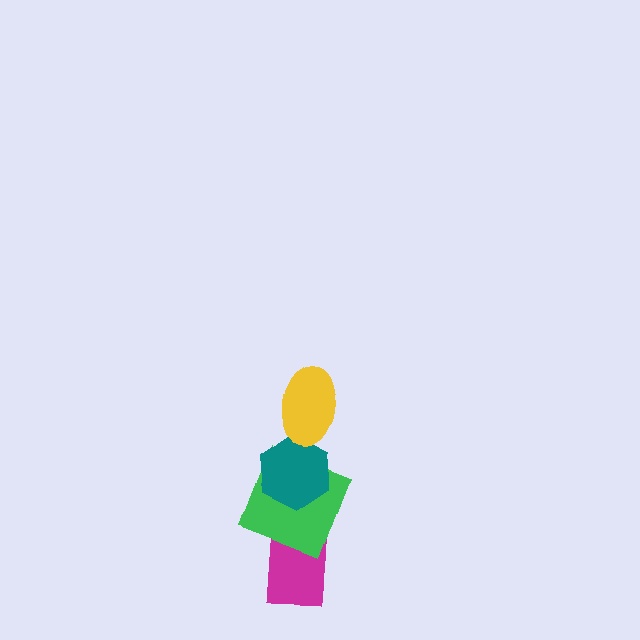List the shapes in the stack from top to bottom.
From top to bottom: the yellow ellipse, the teal hexagon, the green square, the magenta rectangle.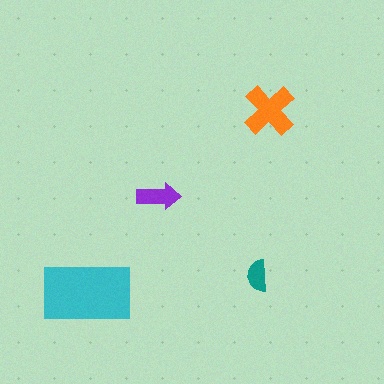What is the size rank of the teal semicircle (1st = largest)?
4th.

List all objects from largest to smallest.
The cyan rectangle, the orange cross, the purple arrow, the teal semicircle.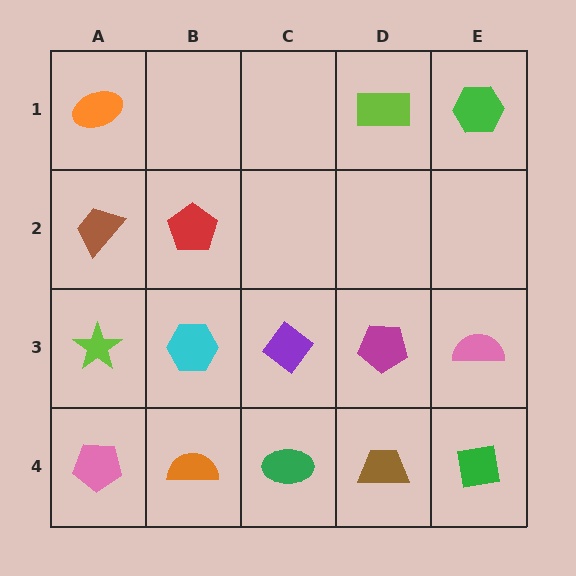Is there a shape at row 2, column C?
No, that cell is empty.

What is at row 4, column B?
An orange semicircle.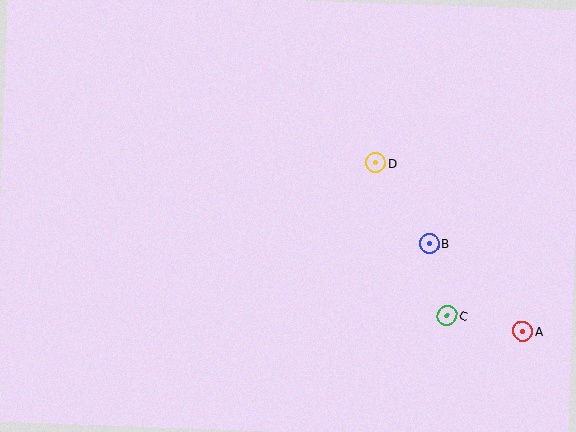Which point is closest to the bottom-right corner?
Point A is closest to the bottom-right corner.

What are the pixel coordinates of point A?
Point A is at (522, 331).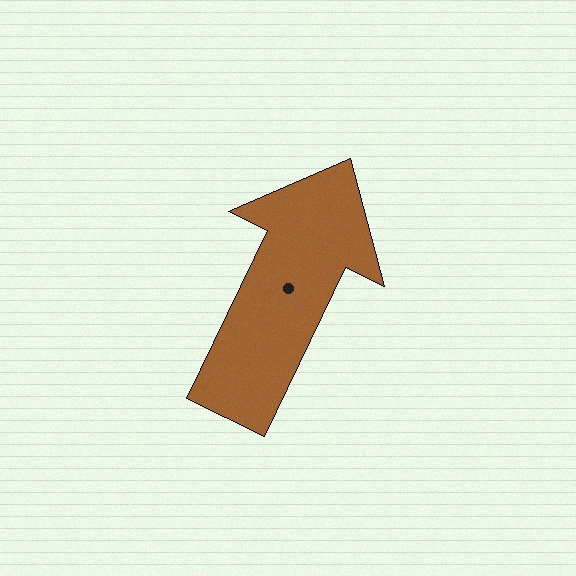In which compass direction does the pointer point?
Northeast.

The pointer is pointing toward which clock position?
Roughly 1 o'clock.